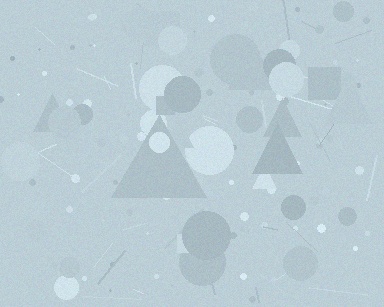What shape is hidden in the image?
A triangle is hidden in the image.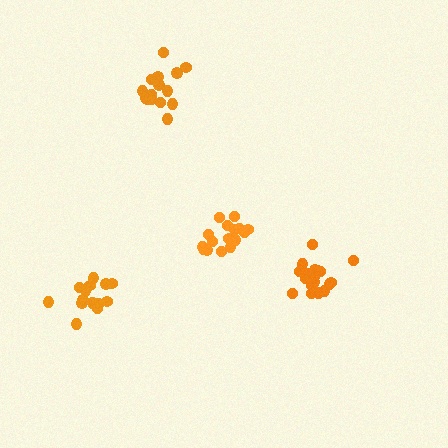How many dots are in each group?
Group 1: 20 dots, Group 2: 16 dots, Group 3: 15 dots, Group 4: 15 dots (66 total).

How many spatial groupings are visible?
There are 4 spatial groupings.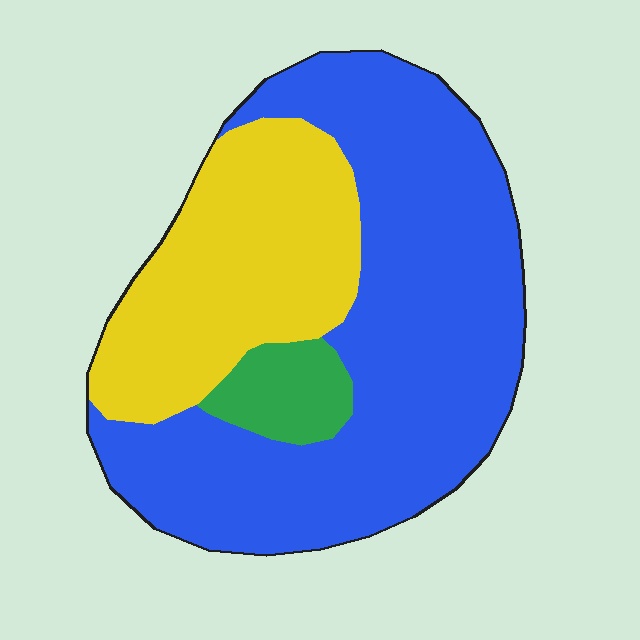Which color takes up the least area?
Green, at roughly 5%.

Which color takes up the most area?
Blue, at roughly 60%.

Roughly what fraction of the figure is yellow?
Yellow covers roughly 30% of the figure.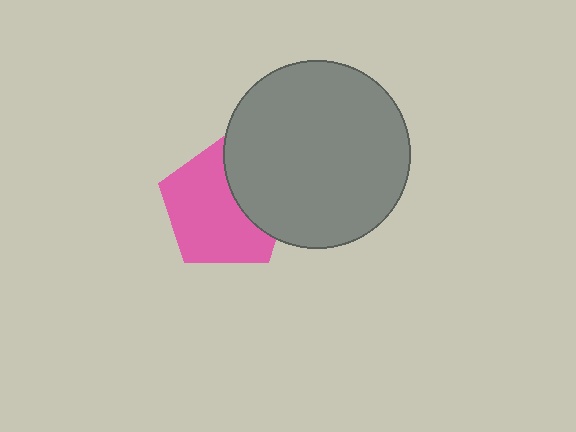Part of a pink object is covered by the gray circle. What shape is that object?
It is a pentagon.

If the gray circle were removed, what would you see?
You would see the complete pink pentagon.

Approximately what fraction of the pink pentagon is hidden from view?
Roughly 33% of the pink pentagon is hidden behind the gray circle.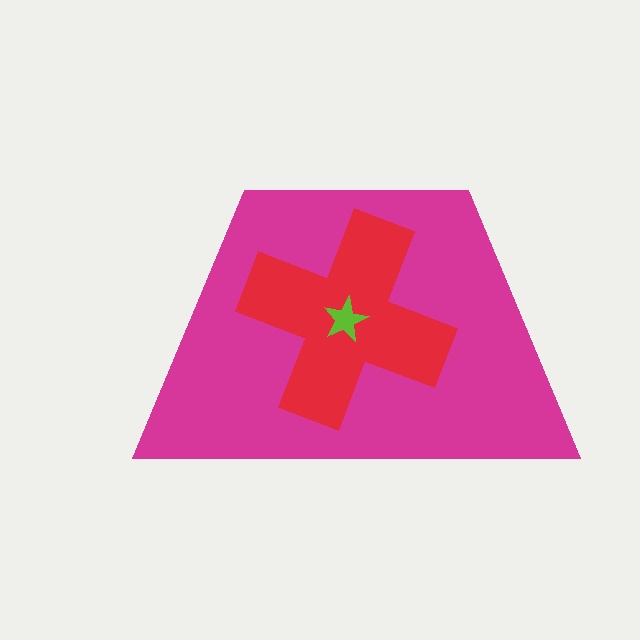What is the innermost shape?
The lime star.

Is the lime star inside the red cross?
Yes.